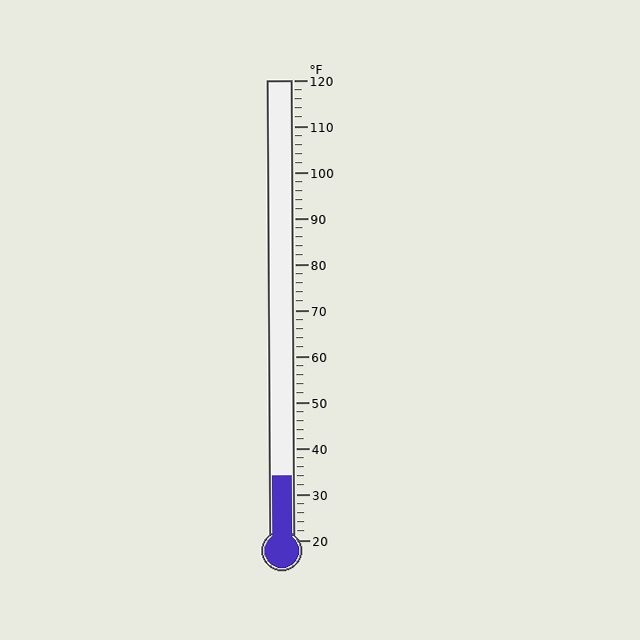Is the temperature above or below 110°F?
The temperature is below 110°F.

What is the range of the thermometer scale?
The thermometer scale ranges from 20°F to 120°F.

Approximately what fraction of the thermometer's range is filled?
The thermometer is filled to approximately 15% of its range.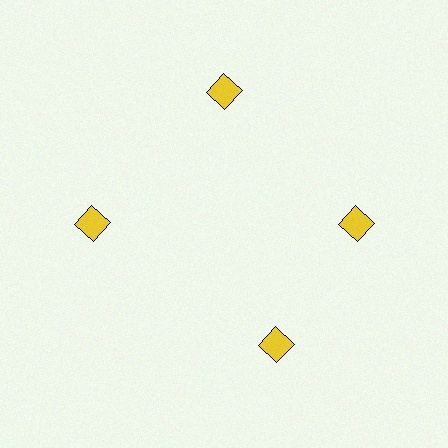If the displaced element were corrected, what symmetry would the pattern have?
It would have 4-fold rotational symmetry — the pattern would map onto itself every 90 degrees.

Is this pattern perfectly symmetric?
No. The 4 yellow diamonds are arranged in a ring, but one element near the 6 o'clock position is rotated out of alignment along the ring, breaking the 4-fold rotational symmetry.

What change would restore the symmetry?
The symmetry would be restored by rotating it back into even spacing with its neighbors so that all 4 diamonds sit at equal angles and equal distance from the center.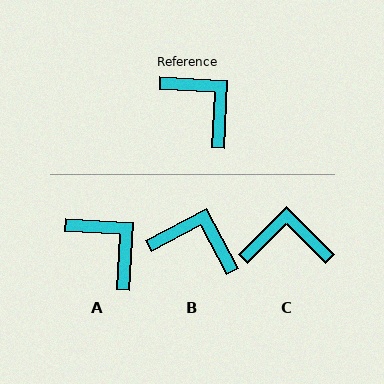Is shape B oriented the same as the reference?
No, it is off by about 31 degrees.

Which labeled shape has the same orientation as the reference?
A.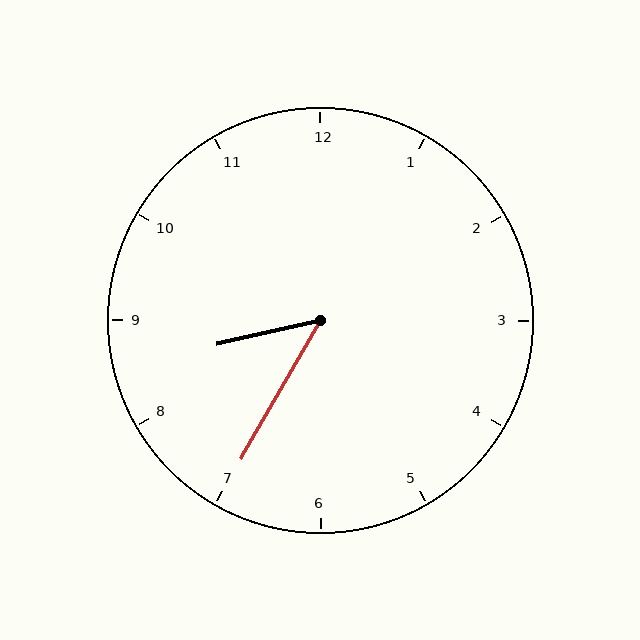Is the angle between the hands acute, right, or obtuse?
It is acute.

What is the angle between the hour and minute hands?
Approximately 48 degrees.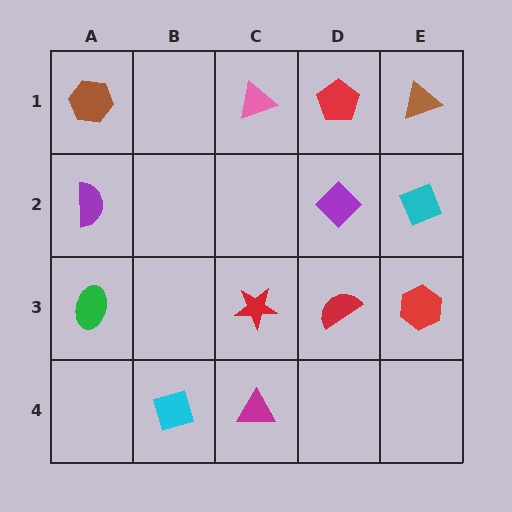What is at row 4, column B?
A cyan diamond.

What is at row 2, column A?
A purple semicircle.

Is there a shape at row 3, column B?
No, that cell is empty.